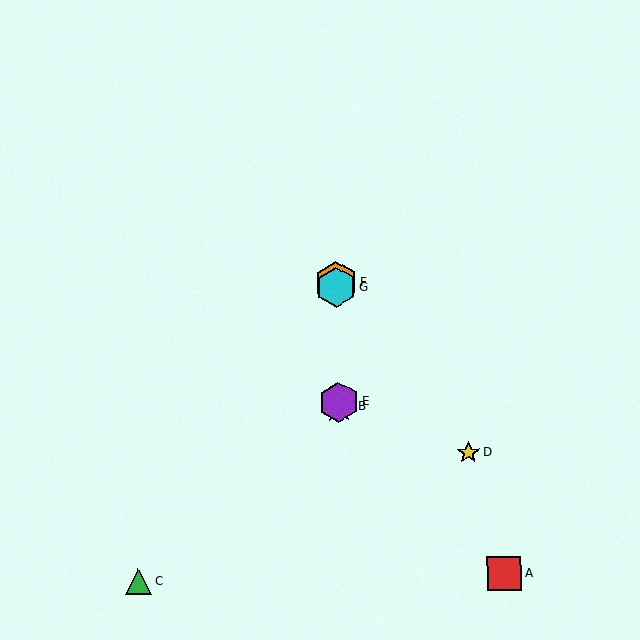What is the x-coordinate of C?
Object C is at x≈138.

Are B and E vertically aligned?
Yes, both are at x≈339.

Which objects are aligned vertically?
Objects B, E, F, G are aligned vertically.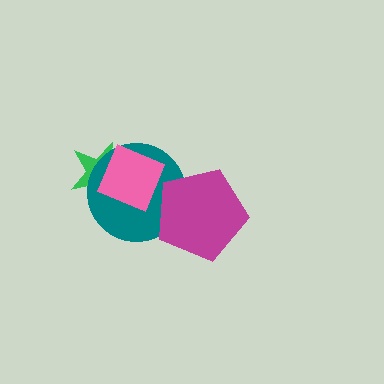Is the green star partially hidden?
Yes, it is partially covered by another shape.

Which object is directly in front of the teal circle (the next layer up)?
The magenta pentagon is directly in front of the teal circle.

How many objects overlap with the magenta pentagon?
1 object overlaps with the magenta pentagon.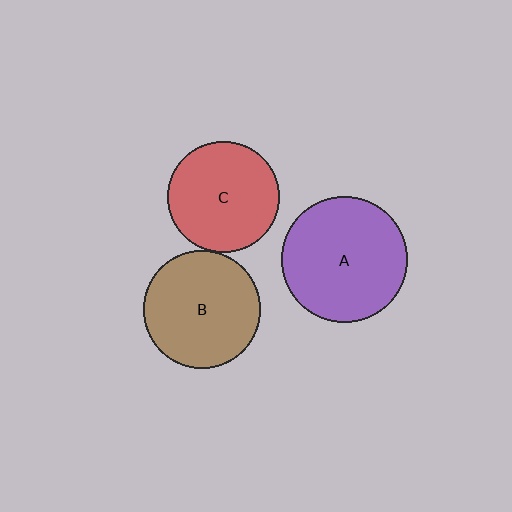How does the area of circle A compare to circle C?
Approximately 1.3 times.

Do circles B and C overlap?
Yes.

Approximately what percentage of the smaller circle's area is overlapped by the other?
Approximately 5%.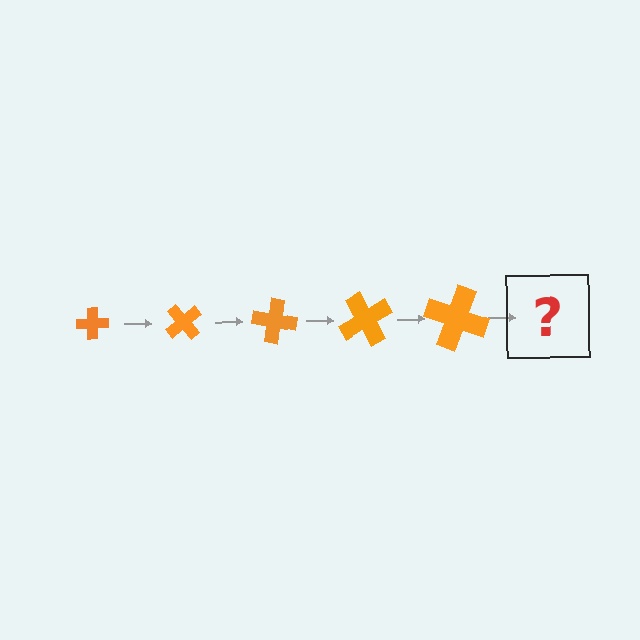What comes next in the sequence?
The next element should be a cross, larger than the previous one and rotated 250 degrees from the start.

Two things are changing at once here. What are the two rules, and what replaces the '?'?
The two rules are that the cross grows larger each step and it rotates 50 degrees each step. The '?' should be a cross, larger than the previous one and rotated 250 degrees from the start.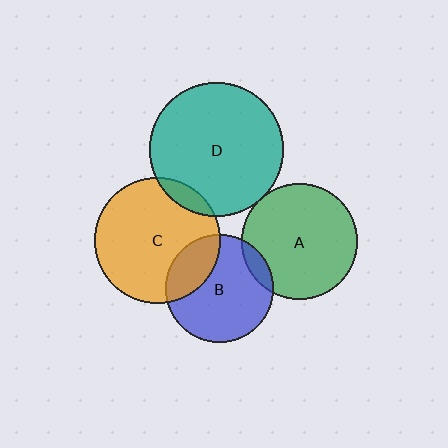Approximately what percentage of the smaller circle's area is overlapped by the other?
Approximately 5%.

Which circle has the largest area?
Circle D (teal).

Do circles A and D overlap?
Yes.